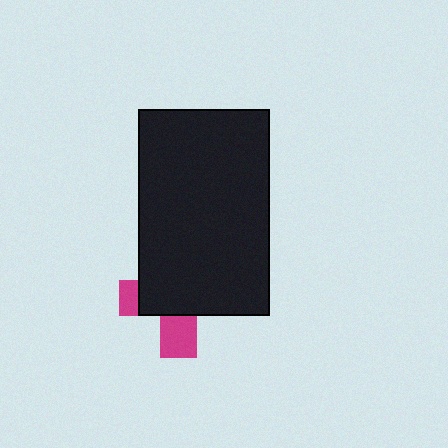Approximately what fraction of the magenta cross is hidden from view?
Roughly 70% of the magenta cross is hidden behind the black rectangle.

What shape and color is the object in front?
The object in front is a black rectangle.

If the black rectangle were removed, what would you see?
You would see the complete magenta cross.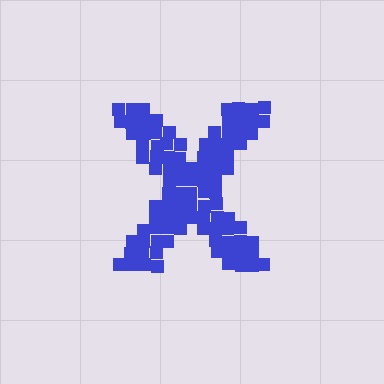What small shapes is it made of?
It is made of small squares.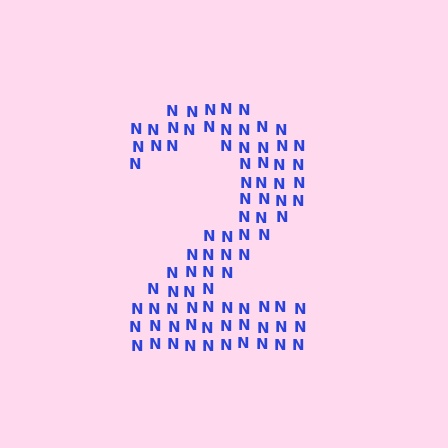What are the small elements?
The small elements are letter N's.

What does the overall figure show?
The overall figure shows the digit 2.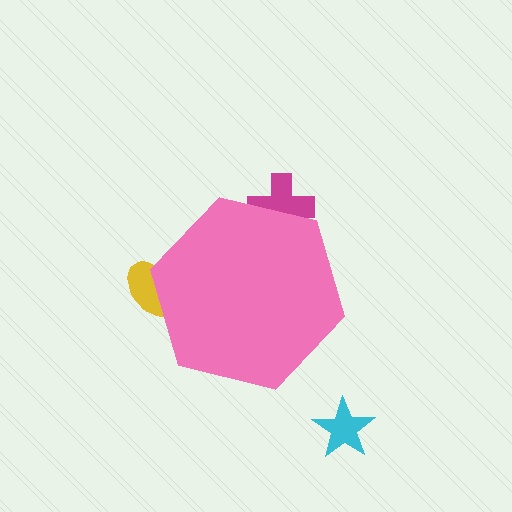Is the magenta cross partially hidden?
Yes, the magenta cross is partially hidden behind the pink hexagon.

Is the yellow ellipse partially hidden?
Yes, the yellow ellipse is partially hidden behind the pink hexagon.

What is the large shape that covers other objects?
A pink hexagon.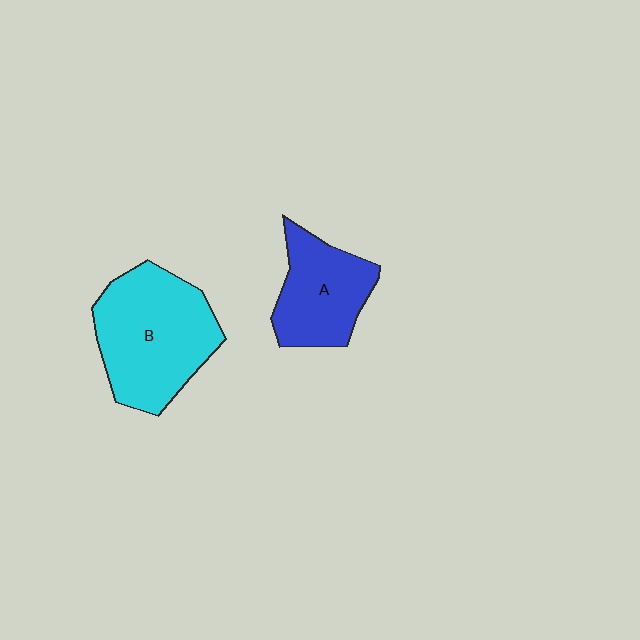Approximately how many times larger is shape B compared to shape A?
Approximately 1.5 times.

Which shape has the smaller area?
Shape A (blue).